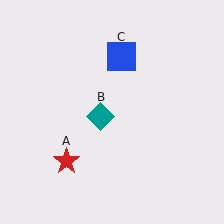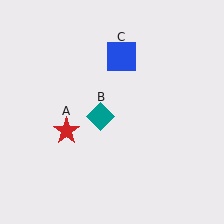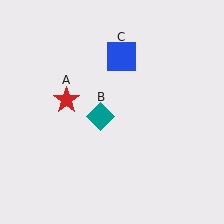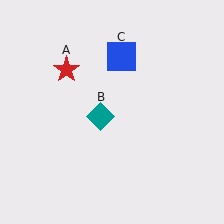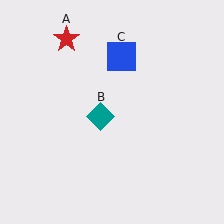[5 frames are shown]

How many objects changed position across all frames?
1 object changed position: red star (object A).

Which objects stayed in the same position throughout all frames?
Teal diamond (object B) and blue square (object C) remained stationary.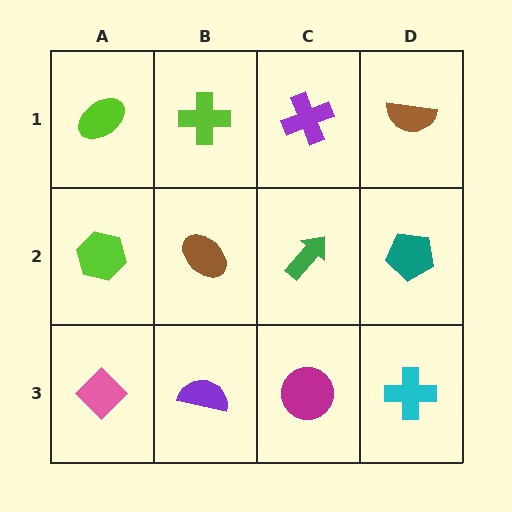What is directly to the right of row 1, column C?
A brown semicircle.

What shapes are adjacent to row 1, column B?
A brown ellipse (row 2, column B), a lime ellipse (row 1, column A), a purple cross (row 1, column C).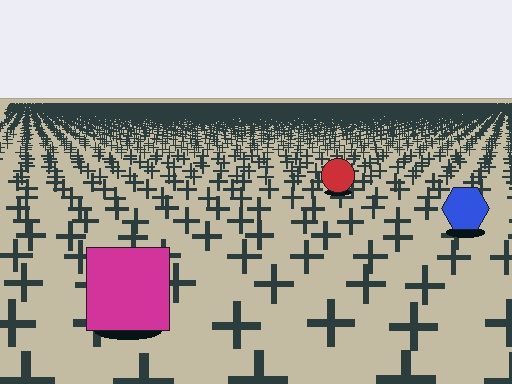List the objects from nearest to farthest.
From nearest to farthest: the magenta square, the blue hexagon, the red circle.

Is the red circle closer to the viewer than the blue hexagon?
No. The blue hexagon is closer — you can tell from the texture gradient: the ground texture is coarser near it.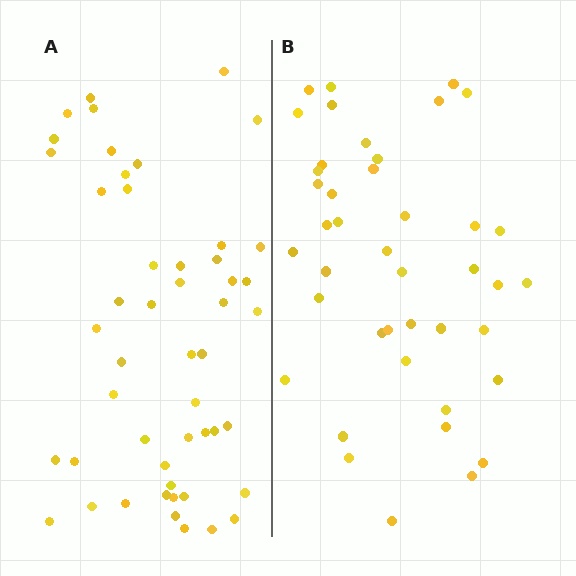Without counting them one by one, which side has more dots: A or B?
Region A (the left region) has more dots.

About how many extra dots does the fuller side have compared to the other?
Region A has roughly 8 or so more dots than region B.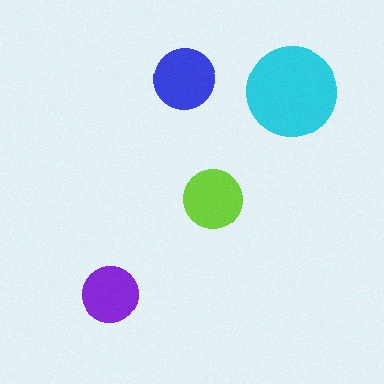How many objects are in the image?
There are 4 objects in the image.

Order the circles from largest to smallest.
the cyan one, the blue one, the lime one, the purple one.